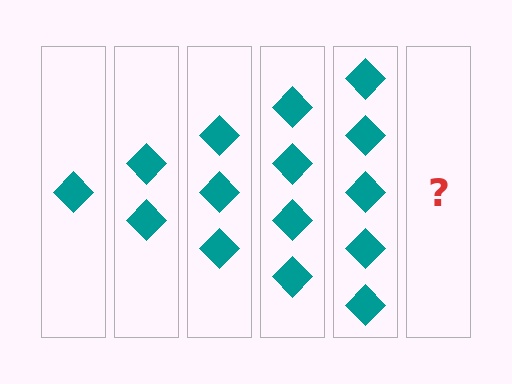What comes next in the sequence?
The next element should be 6 diamonds.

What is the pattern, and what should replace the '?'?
The pattern is that each step adds one more diamond. The '?' should be 6 diamonds.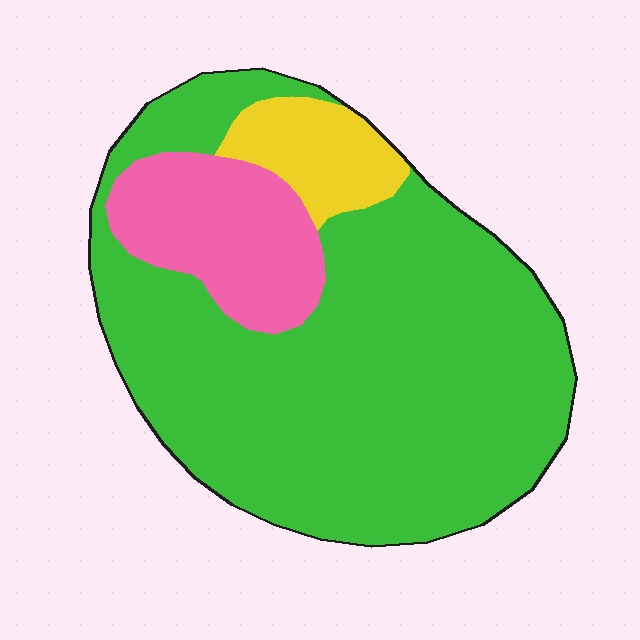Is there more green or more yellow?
Green.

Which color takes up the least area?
Yellow, at roughly 10%.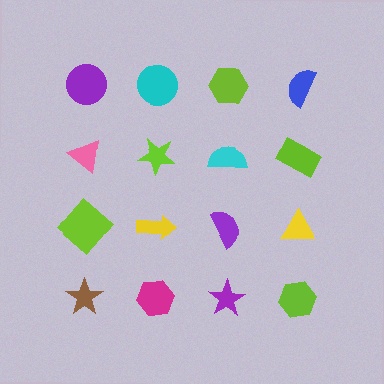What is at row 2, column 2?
A lime star.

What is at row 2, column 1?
A pink triangle.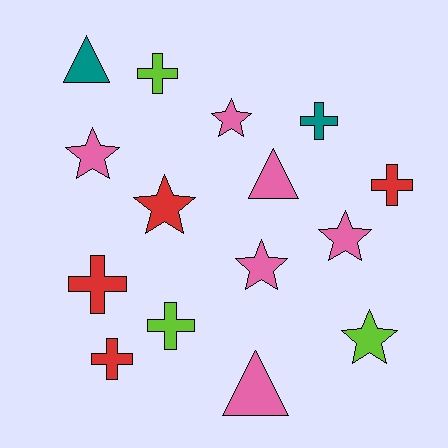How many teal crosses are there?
There is 1 teal cross.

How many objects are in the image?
There are 15 objects.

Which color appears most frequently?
Pink, with 6 objects.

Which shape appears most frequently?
Cross, with 6 objects.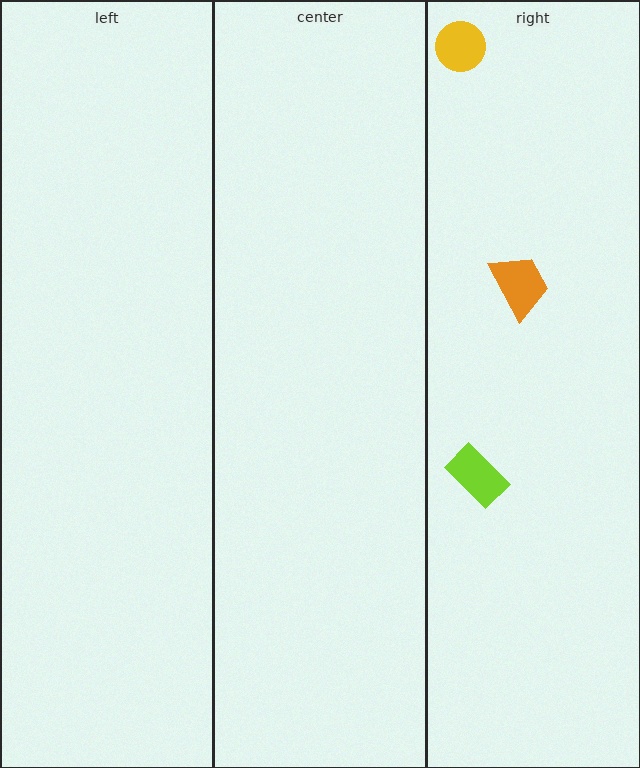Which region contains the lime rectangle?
The right region.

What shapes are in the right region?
The lime rectangle, the yellow circle, the orange trapezoid.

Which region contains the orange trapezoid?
The right region.